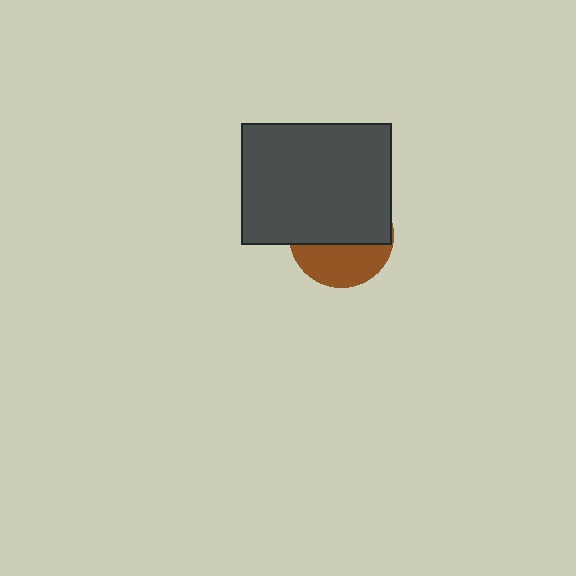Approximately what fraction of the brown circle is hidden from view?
Roughly 62% of the brown circle is hidden behind the dark gray rectangle.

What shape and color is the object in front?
The object in front is a dark gray rectangle.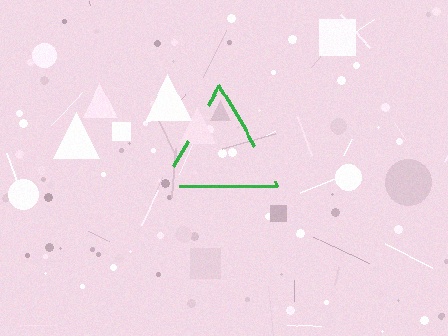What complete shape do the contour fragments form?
The contour fragments form a triangle.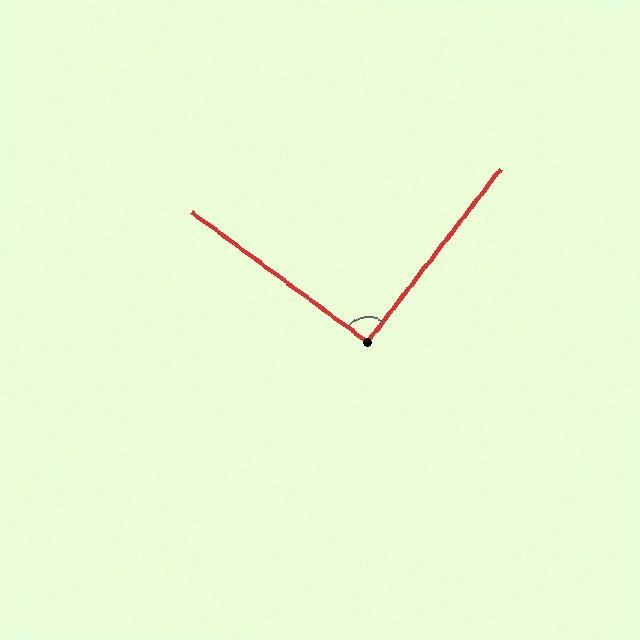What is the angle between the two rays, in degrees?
Approximately 91 degrees.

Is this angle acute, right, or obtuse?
It is approximately a right angle.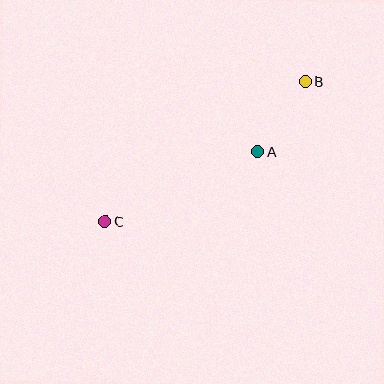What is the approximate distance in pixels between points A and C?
The distance between A and C is approximately 168 pixels.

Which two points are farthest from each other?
Points B and C are farthest from each other.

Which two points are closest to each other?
Points A and B are closest to each other.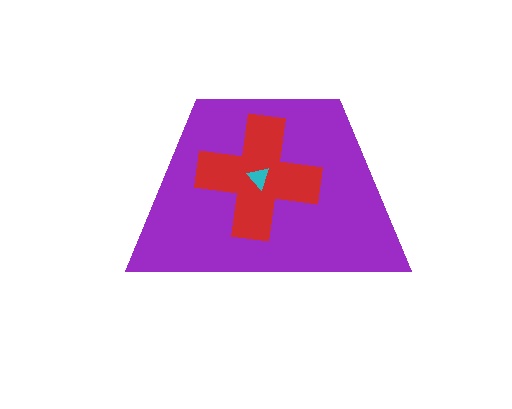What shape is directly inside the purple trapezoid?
The red cross.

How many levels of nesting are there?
3.